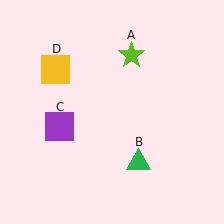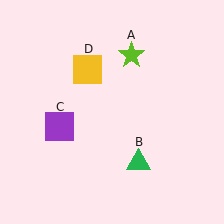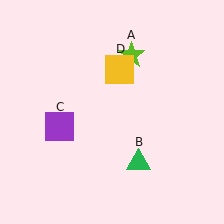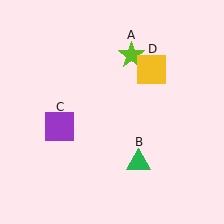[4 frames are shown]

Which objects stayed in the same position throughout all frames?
Lime star (object A) and green triangle (object B) and purple square (object C) remained stationary.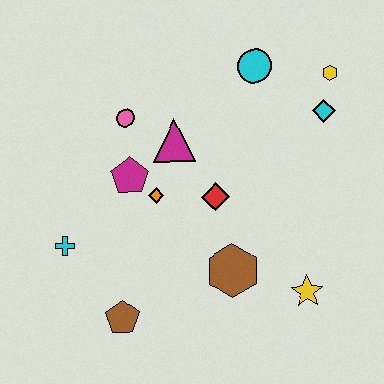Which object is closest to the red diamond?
The orange diamond is closest to the red diamond.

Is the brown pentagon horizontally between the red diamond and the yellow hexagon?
No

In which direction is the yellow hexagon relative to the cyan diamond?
The yellow hexagon is above the cyan diamond.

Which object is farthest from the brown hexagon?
The yellow hexagon is farthest from the brown hexagon.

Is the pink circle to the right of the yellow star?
No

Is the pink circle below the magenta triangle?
No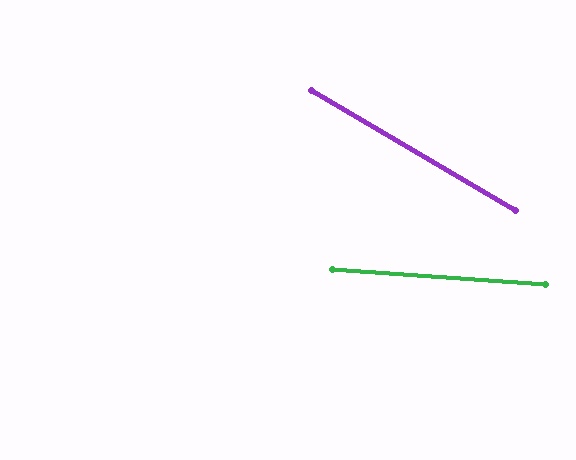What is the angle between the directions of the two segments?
Approximately 27 degrees.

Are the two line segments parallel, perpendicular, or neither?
Neither parallel nor perpendicular — they differ by about 27°.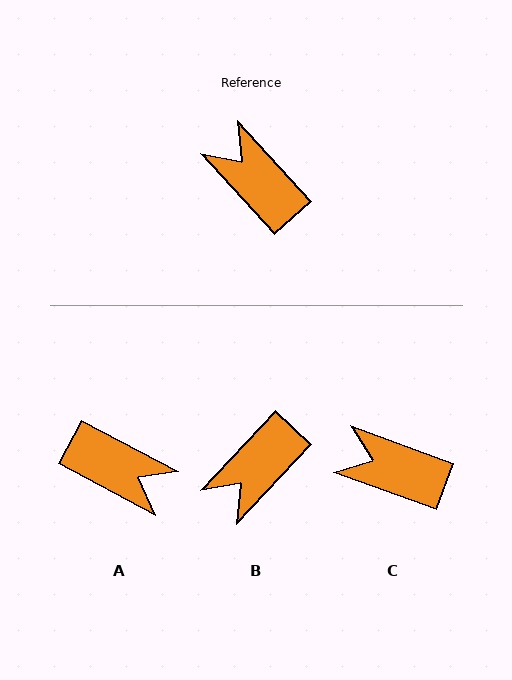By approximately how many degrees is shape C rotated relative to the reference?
Approximately 28 degrees counter-clockwise.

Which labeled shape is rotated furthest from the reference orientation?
A, about 160 degrees away.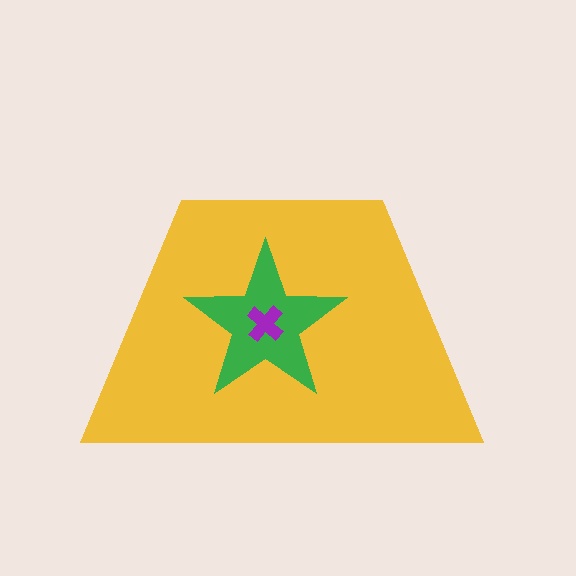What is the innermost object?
The purple cross.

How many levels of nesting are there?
3.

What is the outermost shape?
The yellow trapezoid.